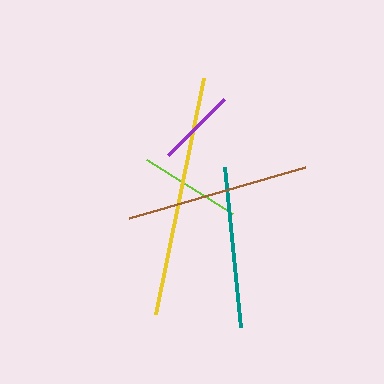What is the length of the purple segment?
The purple segment is approximately 79 pixels long.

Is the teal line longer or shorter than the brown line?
The brown line is longer than the teal line.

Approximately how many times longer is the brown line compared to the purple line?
The brown line is approximately 2.3 times the length of the purple line.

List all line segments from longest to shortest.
From longest to shortest: yellow, brown, teal, lime, purple.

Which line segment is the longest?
The yellow line is the longest at approximately 241 pixels.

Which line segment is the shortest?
The purple line is the shortest at approximately 79 pixels.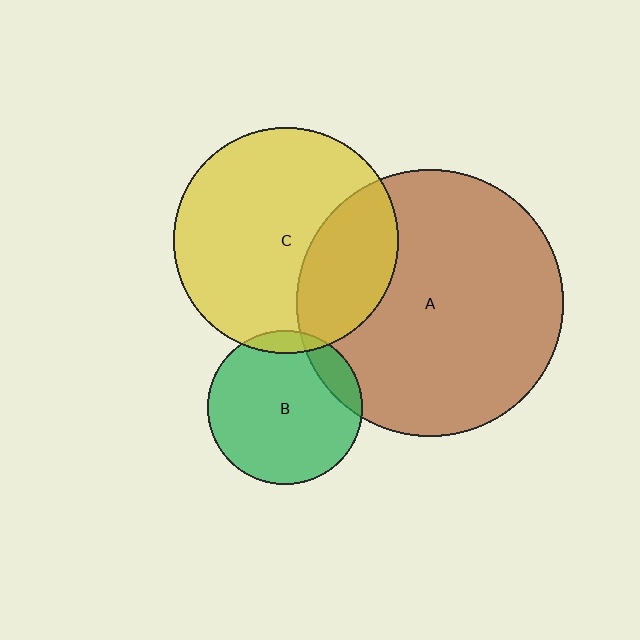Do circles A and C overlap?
Yes.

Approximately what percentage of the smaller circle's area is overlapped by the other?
Approximately 30%.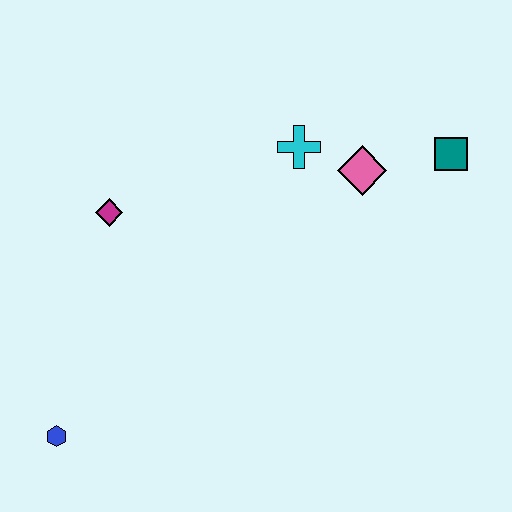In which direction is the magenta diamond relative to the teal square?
The magenta diamond is to the left of the teal square.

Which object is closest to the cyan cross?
The pink diamond is closest to the cyan cross.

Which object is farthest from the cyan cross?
The blue hexagon is farthest from the cyan cross.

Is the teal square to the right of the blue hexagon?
Yes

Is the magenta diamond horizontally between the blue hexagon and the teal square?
Yes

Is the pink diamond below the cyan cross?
Yes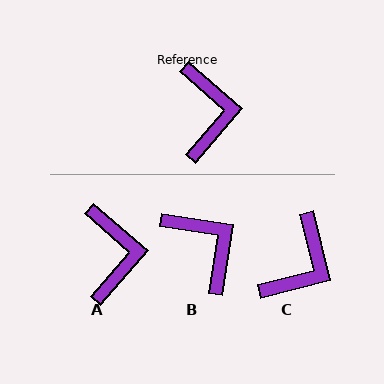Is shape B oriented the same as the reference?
No, it is off by about 32 degrees.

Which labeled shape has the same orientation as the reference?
A.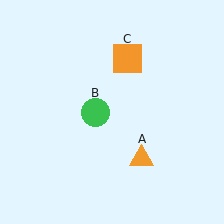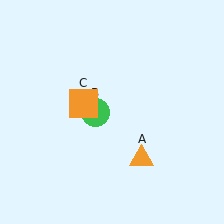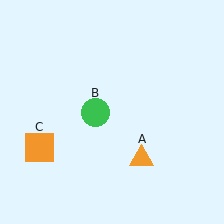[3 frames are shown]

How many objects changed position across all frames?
1 object changed position: orange square (object C).